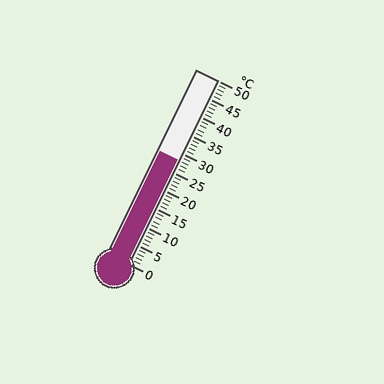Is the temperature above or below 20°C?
The temperature is above 20°C.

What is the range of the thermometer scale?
The thermometer scale ranges from 0°C to 50°C.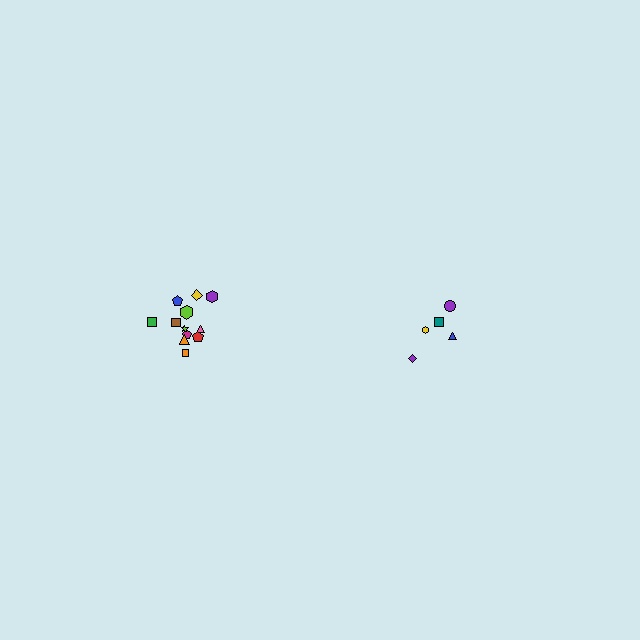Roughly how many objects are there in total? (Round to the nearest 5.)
Roughly 15 objects in total.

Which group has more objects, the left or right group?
The left group.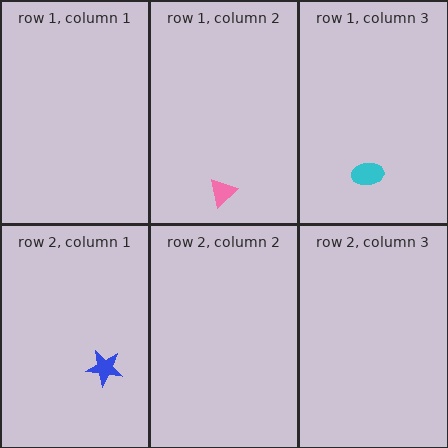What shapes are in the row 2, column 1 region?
The blue star.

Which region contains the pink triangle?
The row 1, column 2 region.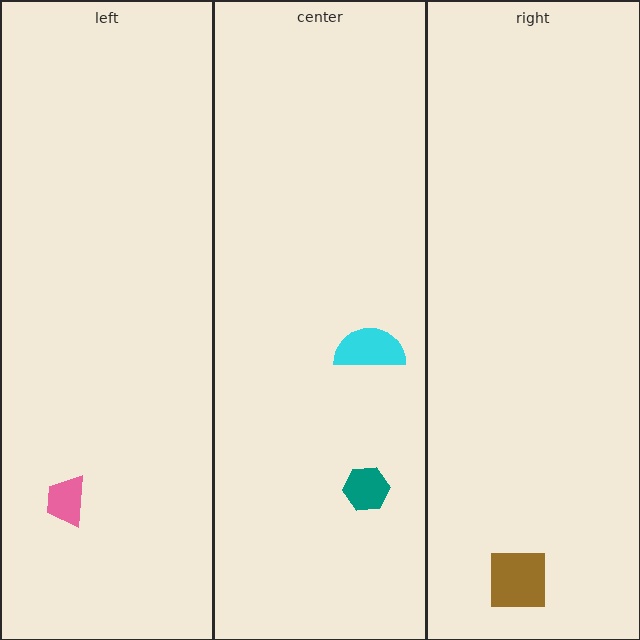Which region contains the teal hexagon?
The center region.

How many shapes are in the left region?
1.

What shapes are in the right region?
The brown square.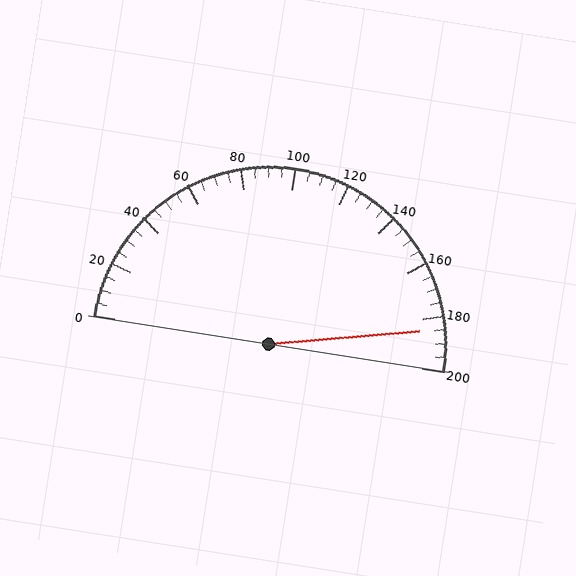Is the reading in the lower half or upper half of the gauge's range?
The reading is in the upper half of the range (0 to 200).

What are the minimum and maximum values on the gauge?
The gauge ranges from 0 to 200.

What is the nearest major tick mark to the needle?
The nearest major tick mark is 180.